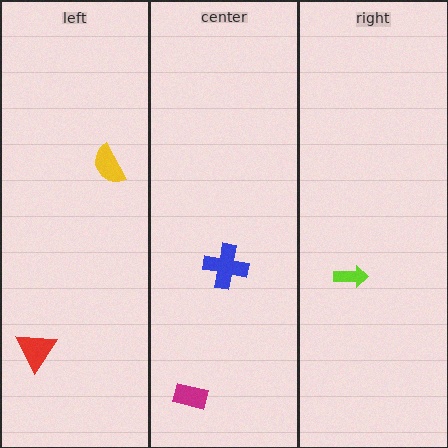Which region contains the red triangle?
The left region.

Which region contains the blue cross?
The center region.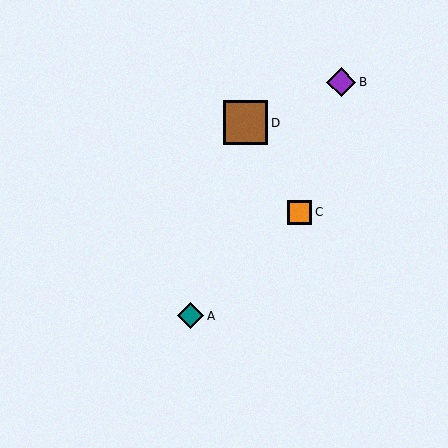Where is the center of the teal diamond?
The center of the teal diamond is at (191, 316).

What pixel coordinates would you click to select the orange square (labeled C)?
Click at (300, 212) to select the orange square C.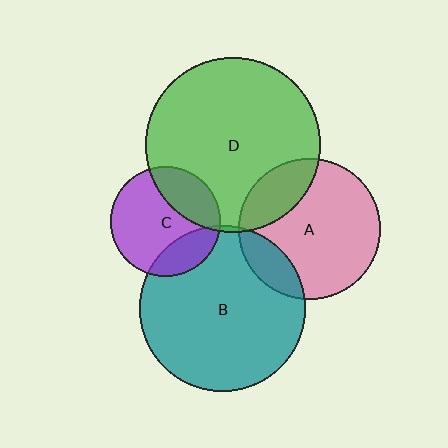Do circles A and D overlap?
Yes.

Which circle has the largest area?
Circle D (green).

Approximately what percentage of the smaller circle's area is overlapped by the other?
Approximately 20%.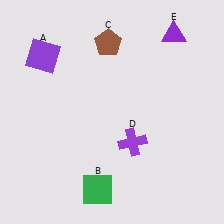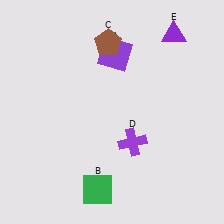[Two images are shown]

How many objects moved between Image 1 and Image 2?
1 object moved between the two images.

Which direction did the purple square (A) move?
The purple square (A) moved right.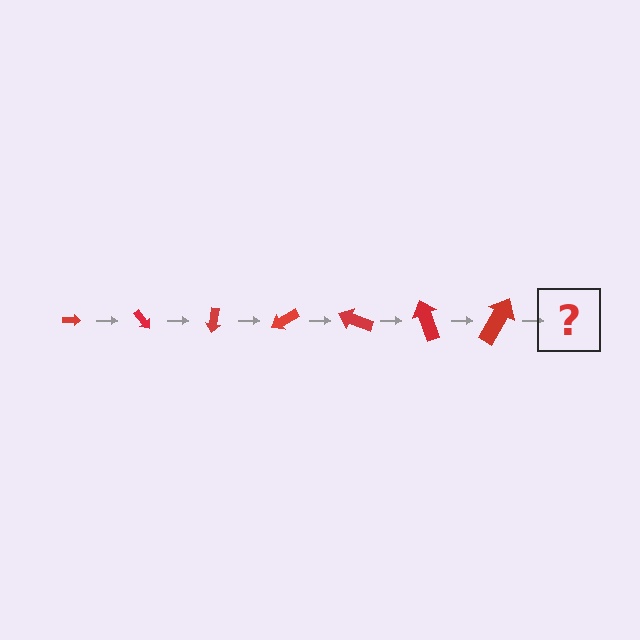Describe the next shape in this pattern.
It should be an arrow, larger than the previous one and rotated 350 degrees from the start.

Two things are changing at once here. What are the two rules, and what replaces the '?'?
The two rules are that the arrow grows larger each step and it rotates 50 degrees each step. The '?' should be an arrow, larger than the previous one and rotated 350 degrees from the start.